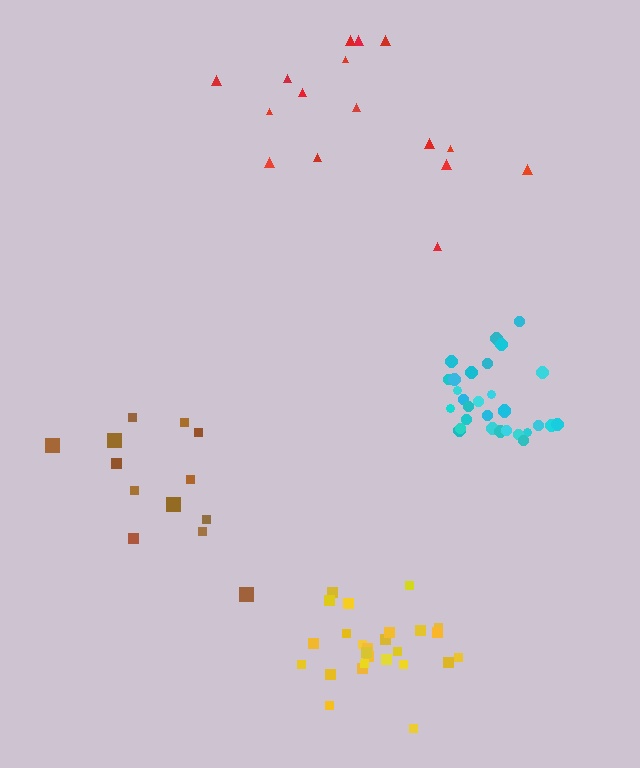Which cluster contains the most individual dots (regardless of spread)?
Cyan (30).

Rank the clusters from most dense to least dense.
cyan, yellow, brown, red.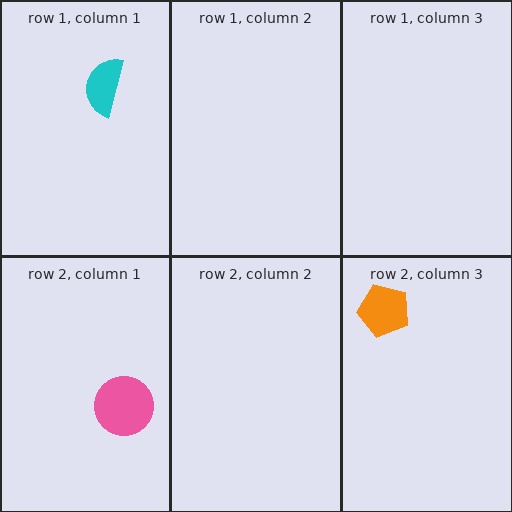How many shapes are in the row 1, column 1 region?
1.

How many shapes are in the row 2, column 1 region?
1.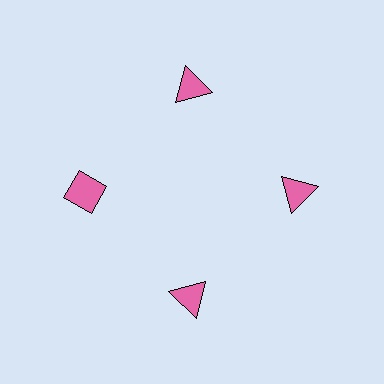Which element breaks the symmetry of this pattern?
The pink diamond at roughly the 9 o'clock position breaks the symmetry. All other shapes are pink triangles.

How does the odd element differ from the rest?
It has a different shape: diamond instead of triangle.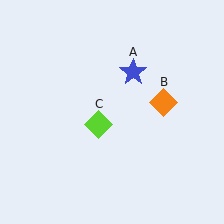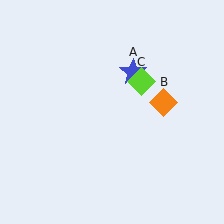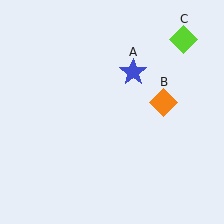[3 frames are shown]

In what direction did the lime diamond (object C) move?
The lime diamond (object C) moved up and to the right.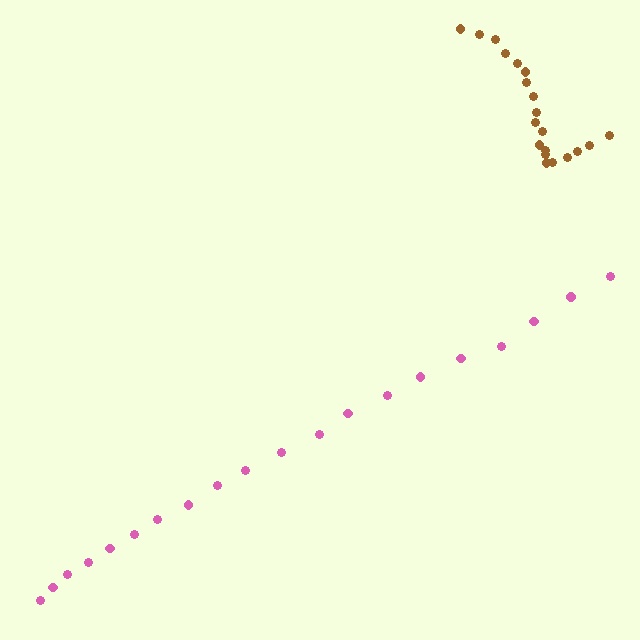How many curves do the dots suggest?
There are 2 distinct paths.